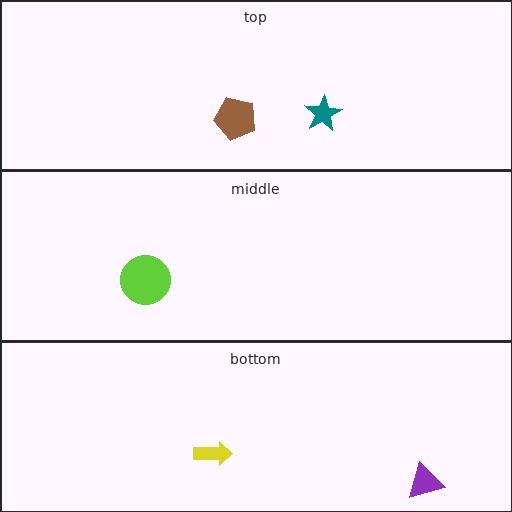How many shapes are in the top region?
2.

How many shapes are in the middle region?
1.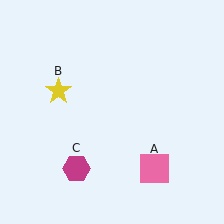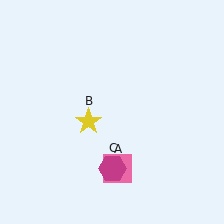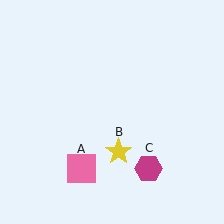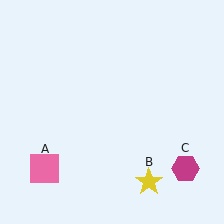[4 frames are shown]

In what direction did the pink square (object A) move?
The pink square (object A) moved left.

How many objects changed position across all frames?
3 objects changed position: pink square (object A), yellow star (object B), magenta hexagon (object C).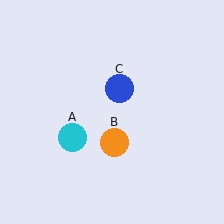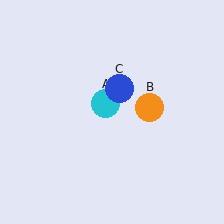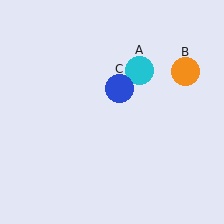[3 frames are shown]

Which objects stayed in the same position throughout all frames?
Blue circle (object C) remained stationary.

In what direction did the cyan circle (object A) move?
The cyan circle (object A) moved up and to the right.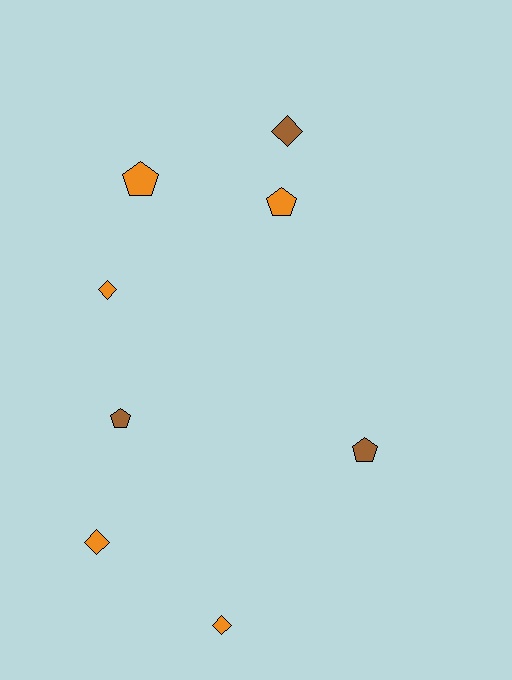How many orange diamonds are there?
There are 3 orange diamonds.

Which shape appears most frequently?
Diamond, with 4 objects.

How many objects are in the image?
There are 8 objects.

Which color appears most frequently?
Orange, with 5 objects.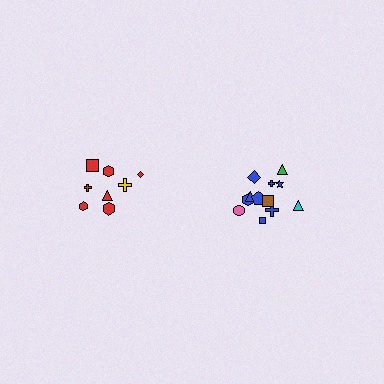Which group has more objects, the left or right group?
The right group.